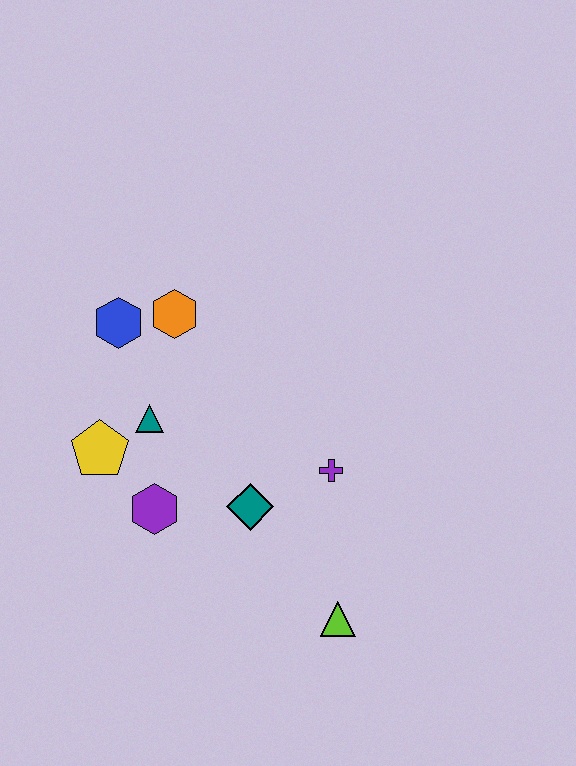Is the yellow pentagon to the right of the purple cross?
No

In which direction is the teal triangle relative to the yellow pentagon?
The teal triangle is to the right of the yellow pentagon.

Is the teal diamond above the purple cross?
No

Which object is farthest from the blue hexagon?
The lime triangle is farthest from the blue hexagon.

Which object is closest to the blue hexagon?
The orange hexagon is closest to the blue hexagon.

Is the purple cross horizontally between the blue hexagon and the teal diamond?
No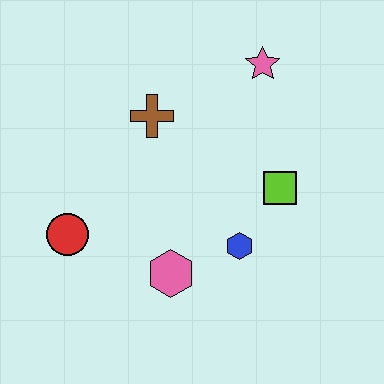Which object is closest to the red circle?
The pink hexagon is closest to the red circle.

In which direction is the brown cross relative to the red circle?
The brown cross is above the red circle.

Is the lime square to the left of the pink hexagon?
No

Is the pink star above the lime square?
Yes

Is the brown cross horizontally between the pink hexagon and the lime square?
No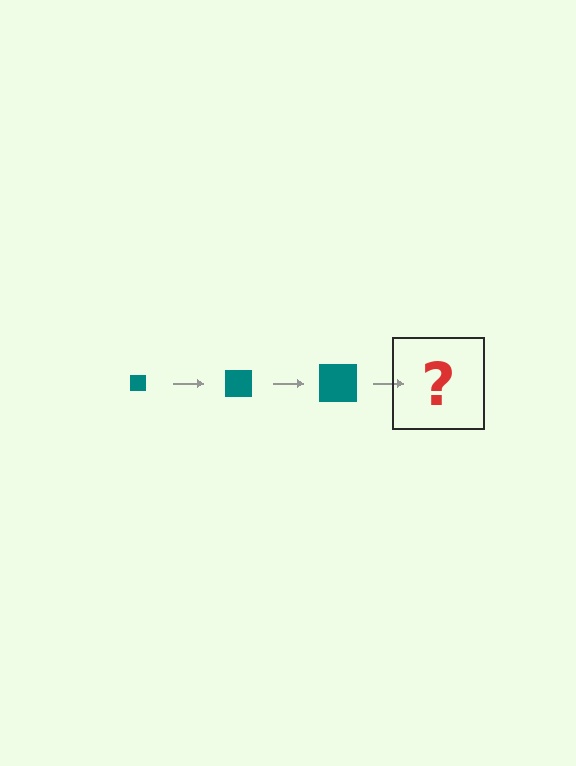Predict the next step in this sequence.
The next step is a teal square, larger than the previous one.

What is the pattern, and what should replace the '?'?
The pattern is that the square gets progressively larger each step. The '?' should be a teal square, larger than the previous one.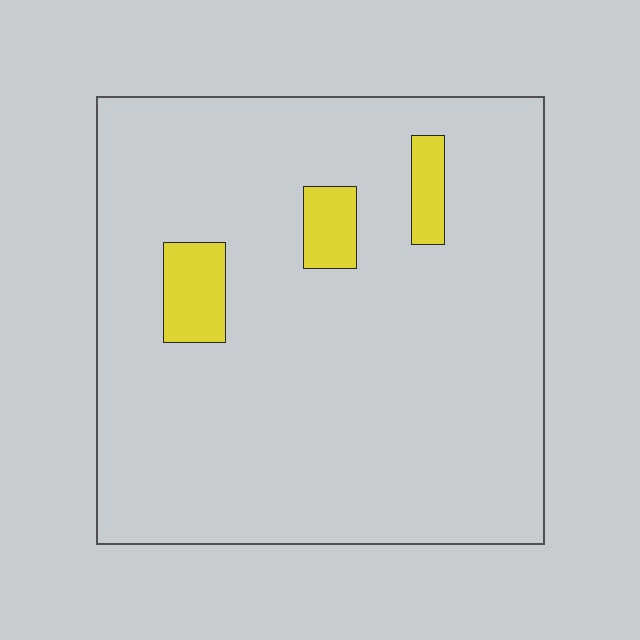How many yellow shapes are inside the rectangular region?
3.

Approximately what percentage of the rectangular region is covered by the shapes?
Approximately 5%.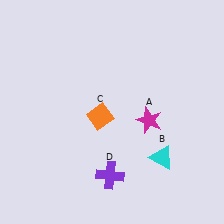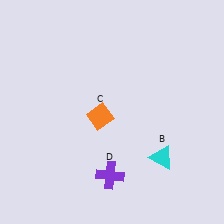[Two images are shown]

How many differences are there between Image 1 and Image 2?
There is 1 difference between the two images.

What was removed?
The magenta star (A) was removed in Image 2.